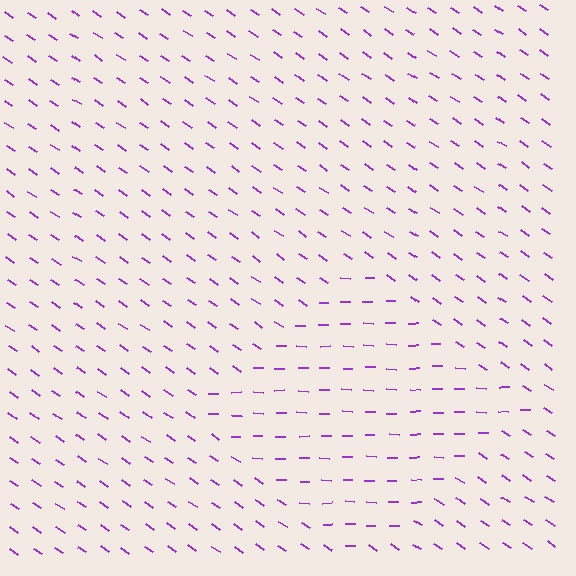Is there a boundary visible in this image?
Yes, there is a texture boundary formed by a change in line orientation.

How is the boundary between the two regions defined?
The boundary is defined purely by a change in line orientation (approximately 33 degrees difference). All lines are the same color and thickness.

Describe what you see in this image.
The image is filled with small purple line segments. A diamond region in the image has lines oriented differently from the surrounding lines, creating a visible texture boundary.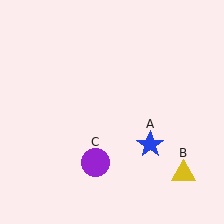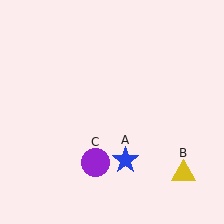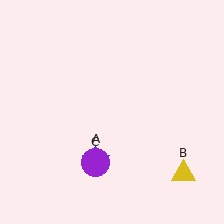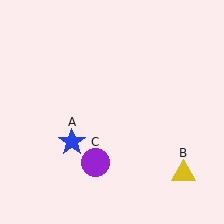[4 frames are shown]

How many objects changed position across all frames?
1 object changed position: blue star (object A).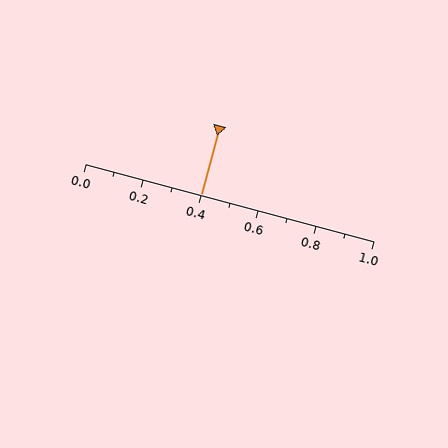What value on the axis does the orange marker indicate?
The marker indicates approximately 0.4.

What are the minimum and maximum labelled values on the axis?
The axis runs from 0.0 to 1.0.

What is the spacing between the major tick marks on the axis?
The major ticks are spaced 0.2 apart.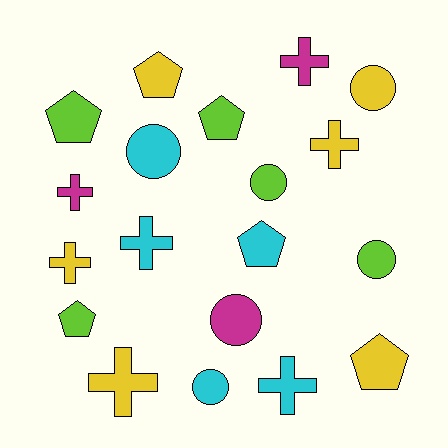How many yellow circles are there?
There is 1 yellow circle.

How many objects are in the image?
There are 19 objects.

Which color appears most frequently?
Yellow, with 6 objects.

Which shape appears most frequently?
Cross, with 7 objects.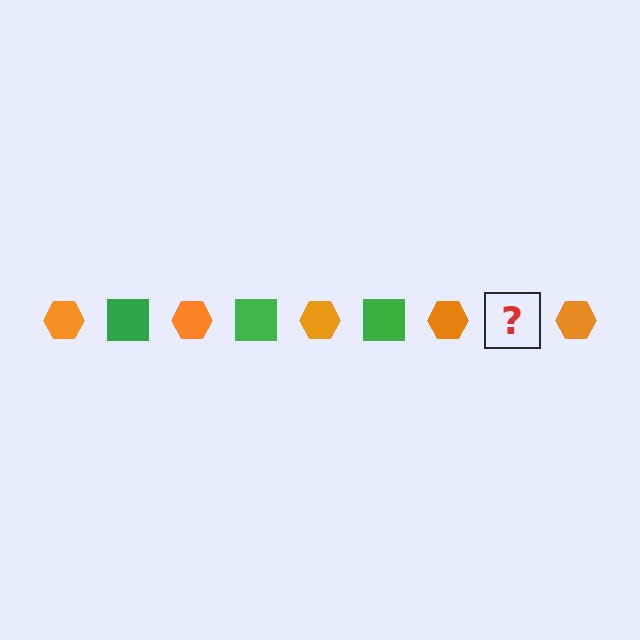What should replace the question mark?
The question mark should be replaced with a green square.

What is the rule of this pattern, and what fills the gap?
The rule is that the pattern alternates between orange hexagon and green square. The gap should be filled with a green square.